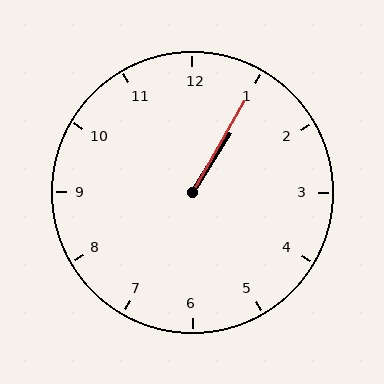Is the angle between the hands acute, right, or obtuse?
It is acute.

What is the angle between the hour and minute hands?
Approximately 2 degrees.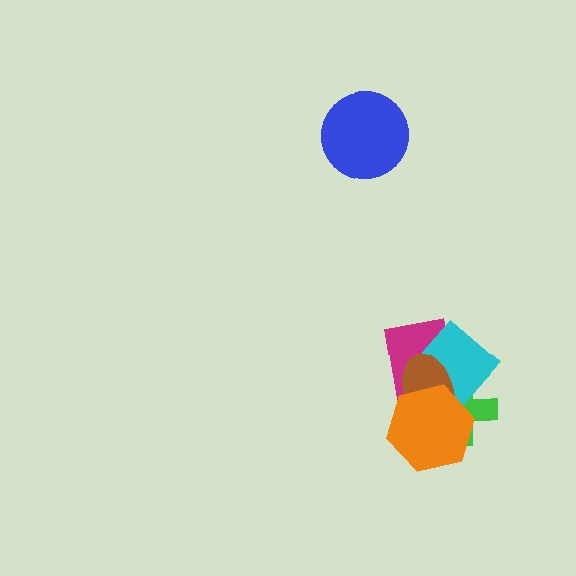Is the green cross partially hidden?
Yes, it is partially covered by another shape.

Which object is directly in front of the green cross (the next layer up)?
The magenta rectangle is directly in front of the green cross.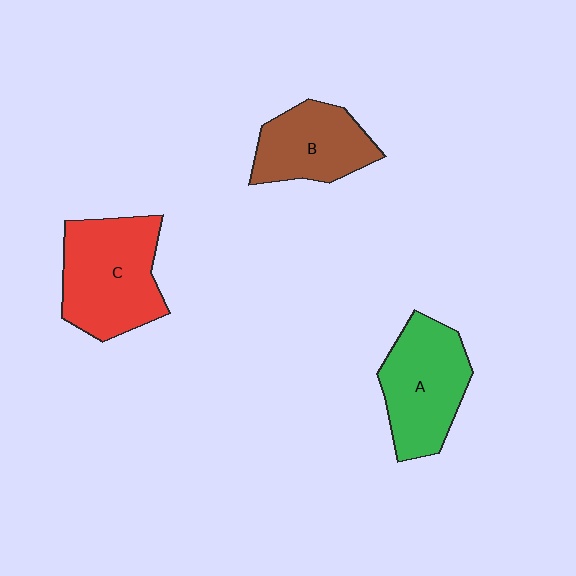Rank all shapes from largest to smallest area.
From largest to smallest: C (red), A (green), B (brown).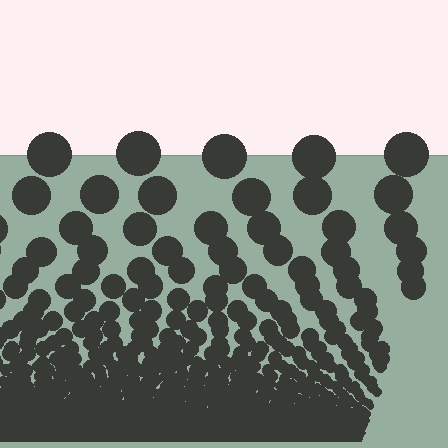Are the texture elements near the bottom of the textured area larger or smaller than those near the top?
Smaller. The gradient is inverted — elements near the bottom are smaller and denser.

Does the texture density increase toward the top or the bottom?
Density increases toward the bottom.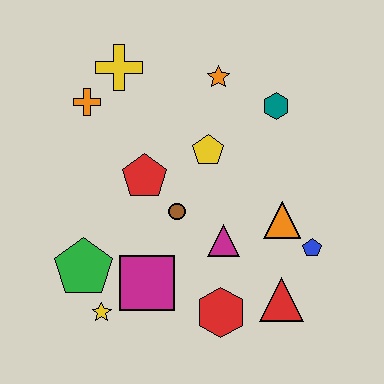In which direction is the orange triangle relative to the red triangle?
The orange triangle is above the red triangle.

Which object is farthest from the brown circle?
The yellow cross is farthest from the brown circle.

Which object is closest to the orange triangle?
The blue pentagon is closest to the orange triangle.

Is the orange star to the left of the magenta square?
No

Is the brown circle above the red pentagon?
No